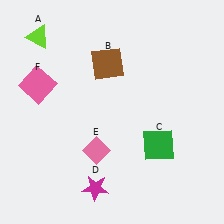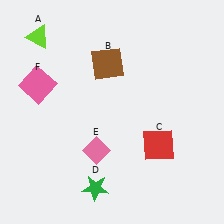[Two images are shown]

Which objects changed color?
C changed from green to red. D changed from magenta to green.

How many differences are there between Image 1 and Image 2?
There are 2 differences between the two images.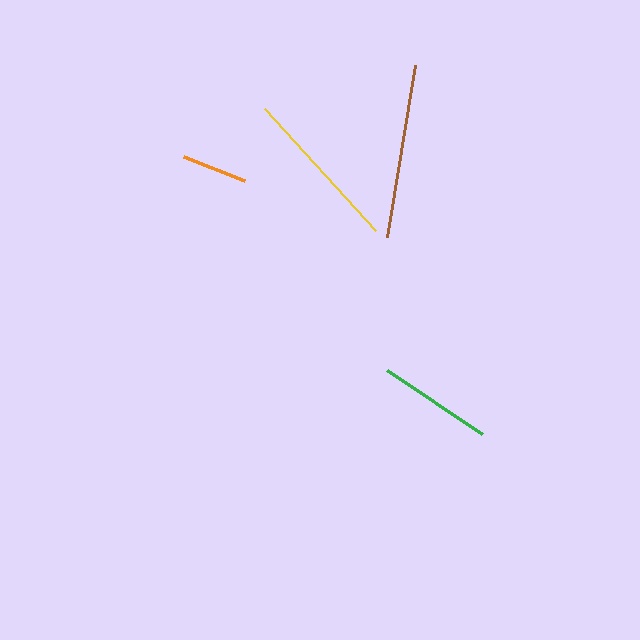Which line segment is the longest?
The brown line is the longest at approximately 174 pixels.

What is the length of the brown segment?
The brown segment is approximately 174 pixels long.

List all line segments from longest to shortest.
From longest to shortest: brown, yellow, green, orange.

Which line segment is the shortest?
The orange line is the shortest at approximately 65 pixels.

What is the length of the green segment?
The green segment is approximately 115 pixels long.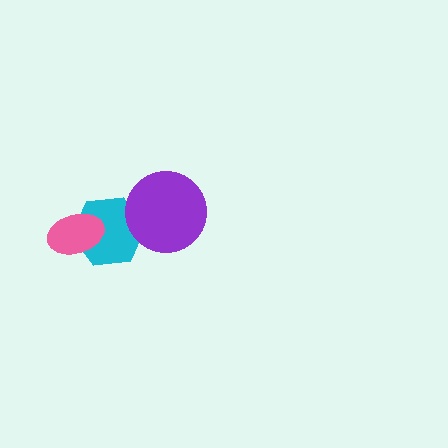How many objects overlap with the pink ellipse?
1 object overlaps with the pink ellipse.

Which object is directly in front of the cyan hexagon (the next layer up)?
The pink ellipse is directly in front of the cyan hexagon.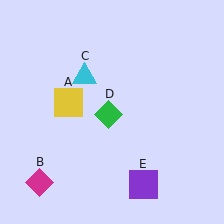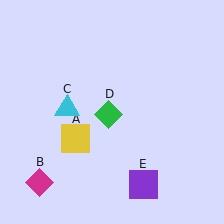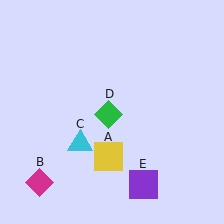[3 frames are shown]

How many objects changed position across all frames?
2 objects changed position: yellow square (object A), cyan triangle (object C).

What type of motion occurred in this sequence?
The yellow square (object A), cyan triangle (object C) rotated counterclockwise around the center of the scene.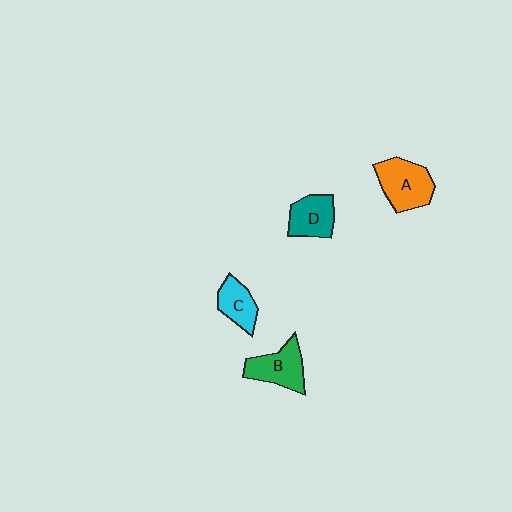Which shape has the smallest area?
Shape C (cyan).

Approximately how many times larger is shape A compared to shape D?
Approximately 1.3 times.